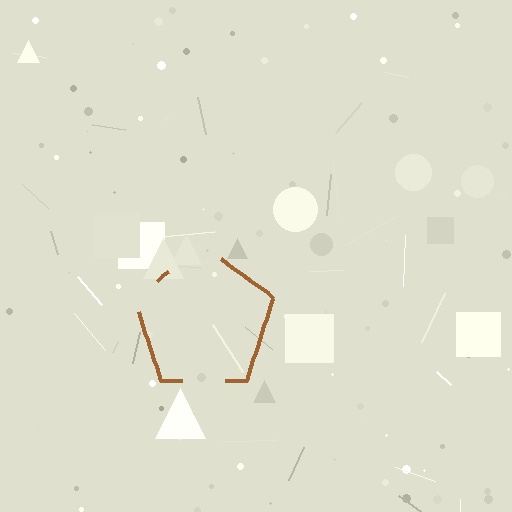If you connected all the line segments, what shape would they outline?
They would outline a pentagon.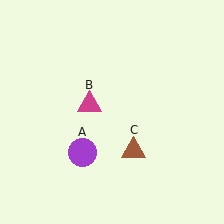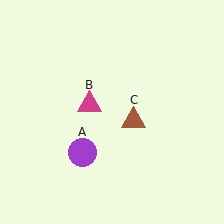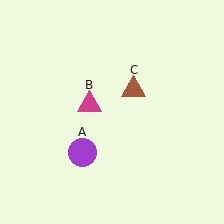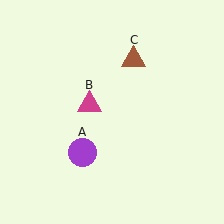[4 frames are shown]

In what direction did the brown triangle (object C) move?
The brown triangle (object C) moved up.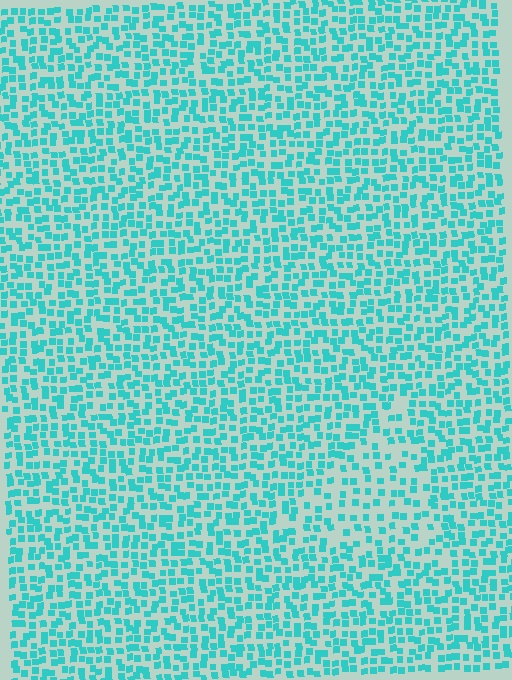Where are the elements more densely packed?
The elements are more densely packed outside the triangle boundary.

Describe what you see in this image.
The image contains small cyan elements arranged at two different densities. A triangle-shaped region is visible where the elements are less densely packed than the surrounding area.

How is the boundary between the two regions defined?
The boundary is defined by a change in element density (approximately 1.7x ratio). All elements are the same color, size, and shape.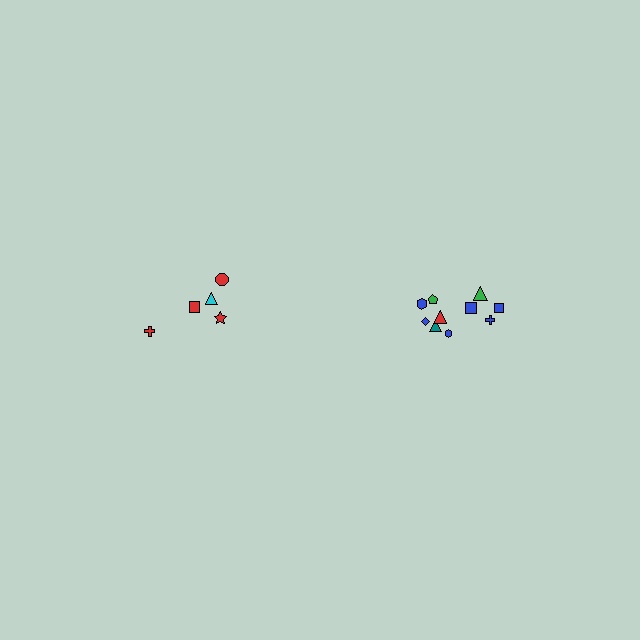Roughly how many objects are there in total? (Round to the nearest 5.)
Roughly 15 objects in total.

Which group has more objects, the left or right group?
The right group.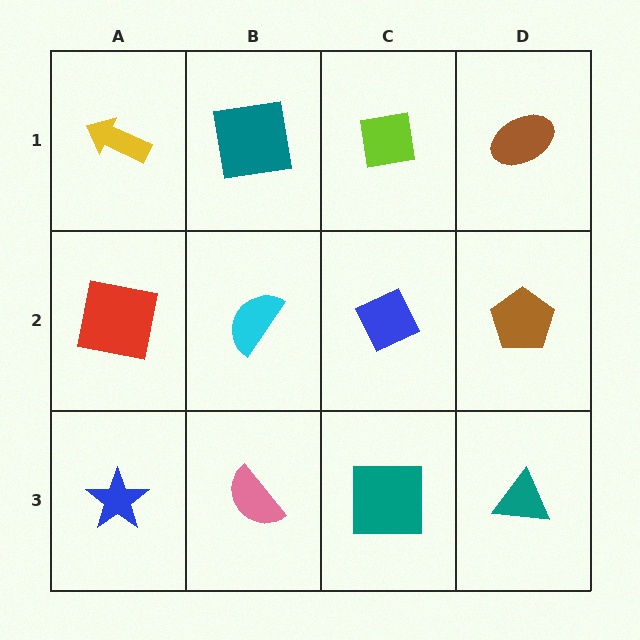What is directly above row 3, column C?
A blue diamond.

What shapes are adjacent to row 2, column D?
A brown ellipse (row 1, column D), a teal triangle (row 3, column D), a blue diamond (row 2, column C).